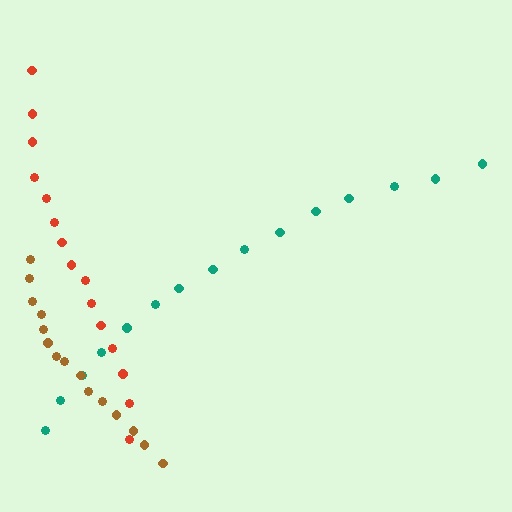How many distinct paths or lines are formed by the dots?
There are 3 distinct paths.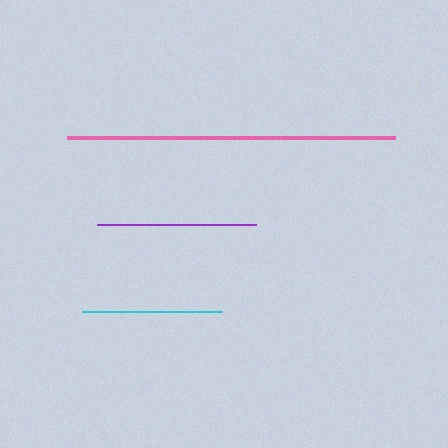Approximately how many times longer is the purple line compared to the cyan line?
The purple line is approximately 1.1 times the length of the cyan line.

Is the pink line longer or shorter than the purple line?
The pink line is longer than the purple line.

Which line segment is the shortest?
The cyan line is the shortest at approximately 140 pixels.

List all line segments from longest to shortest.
From longest to shortest: pink, purple, cyan.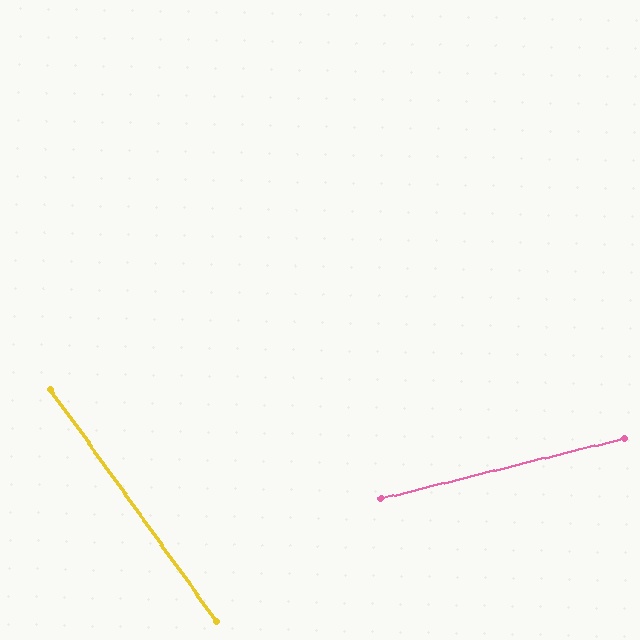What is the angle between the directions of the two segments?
Approximately 68 degrees.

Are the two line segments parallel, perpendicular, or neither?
Neither parallel nor perpendicular — they differ by about 68°.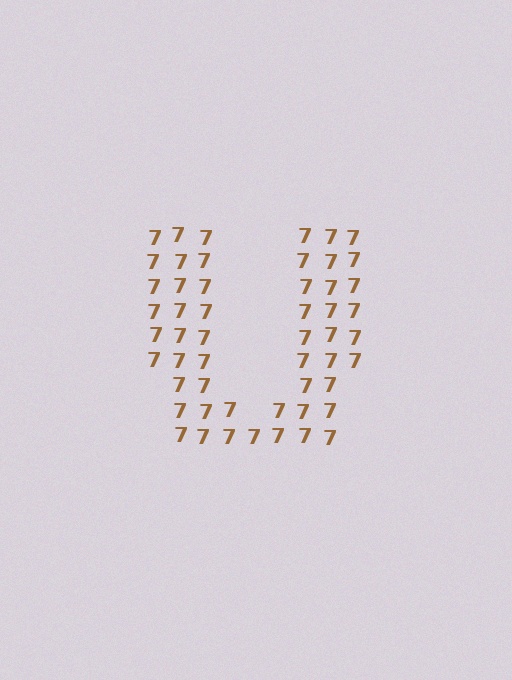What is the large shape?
The large shape is the letter U.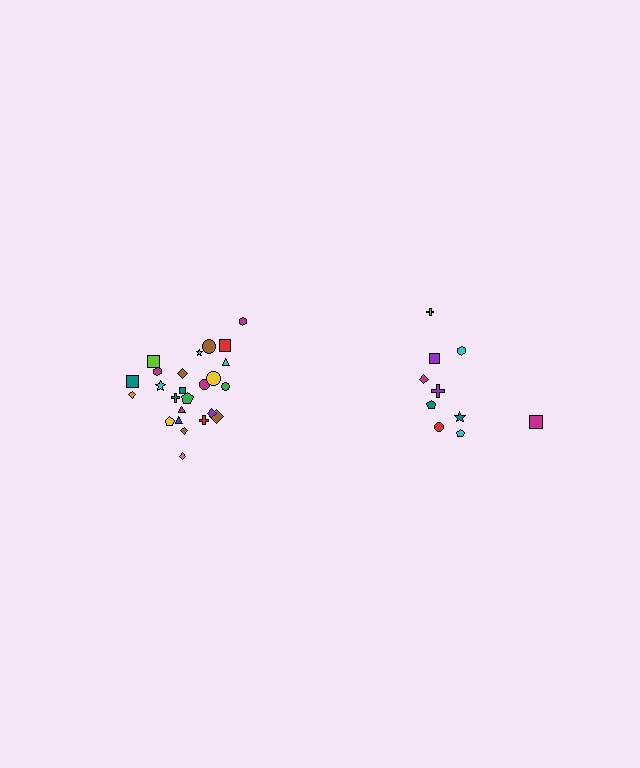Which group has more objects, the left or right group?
The left group.